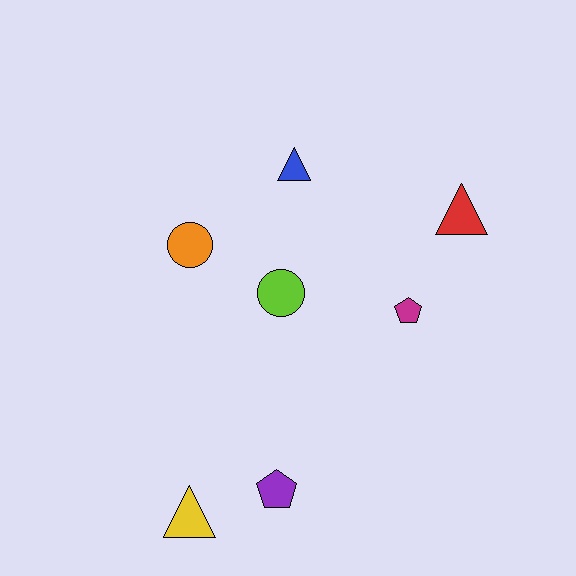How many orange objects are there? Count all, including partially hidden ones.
There is 1 orange object.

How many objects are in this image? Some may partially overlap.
There are 7 objects.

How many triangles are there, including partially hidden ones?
There are 3 triangles.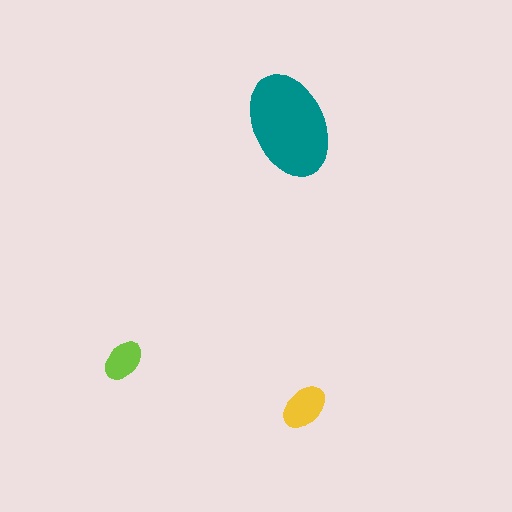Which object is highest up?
The teal ellipse is topmost.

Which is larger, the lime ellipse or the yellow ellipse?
The yellow one.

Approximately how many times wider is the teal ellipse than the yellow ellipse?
About 2 times wider.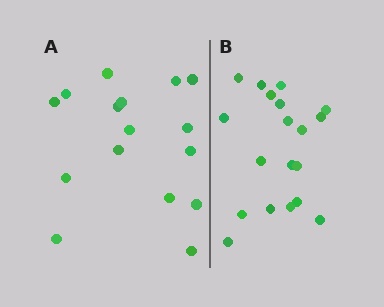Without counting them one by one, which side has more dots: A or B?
Region B (the right region) has more dots.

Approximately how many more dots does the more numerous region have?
Region B has just a few more — roughly 2 or 3 more dots than region A.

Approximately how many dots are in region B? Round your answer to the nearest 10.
About 20 dots. (The exact count is 19, which rounds to 20.)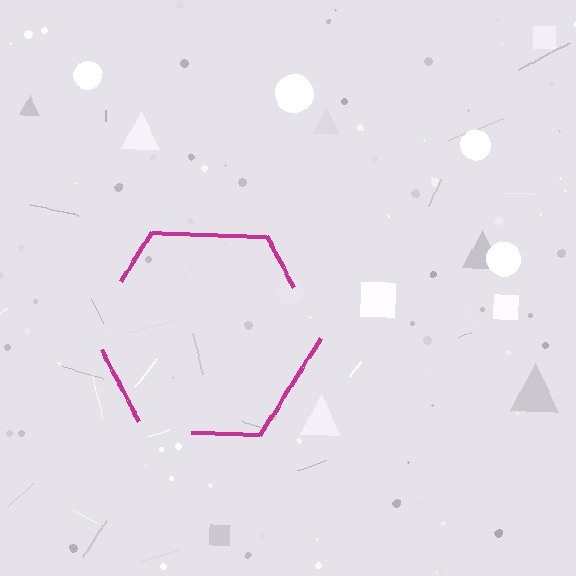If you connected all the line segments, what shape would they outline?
They would outline a hexagon.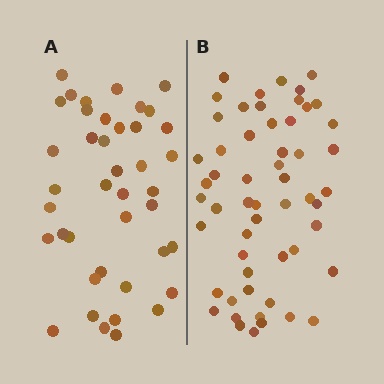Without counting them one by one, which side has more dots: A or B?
Region B (the right region) has more dots.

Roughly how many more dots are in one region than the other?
Region B has approximately 15 more dots than region A.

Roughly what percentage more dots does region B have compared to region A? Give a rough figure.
About 35% more.